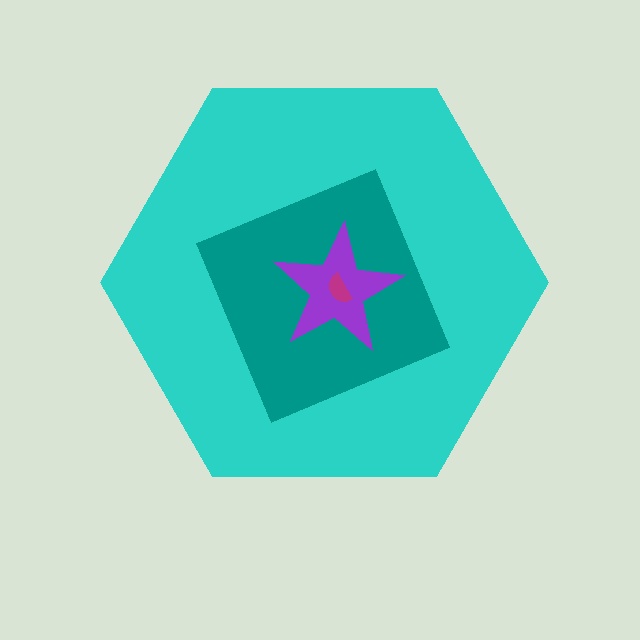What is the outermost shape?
The cyan hexagon.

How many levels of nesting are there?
4.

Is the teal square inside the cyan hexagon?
Yes.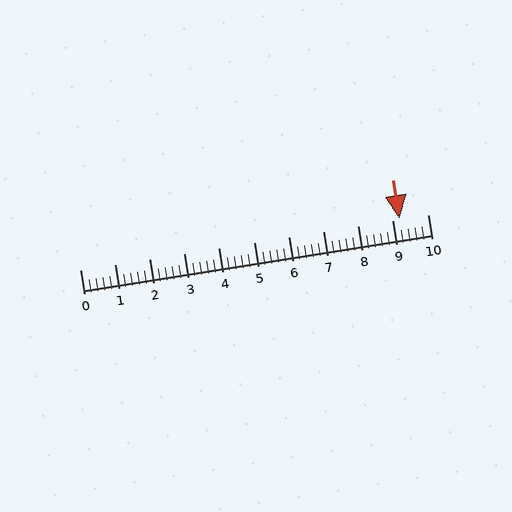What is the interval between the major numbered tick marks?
The major tick marks are spaced 1 units apart.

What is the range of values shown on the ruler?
The ruler shows values from 0 to 10.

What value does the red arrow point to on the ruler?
The red arrow points to approximately 9.2.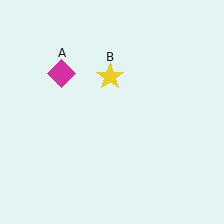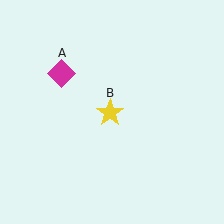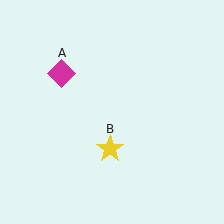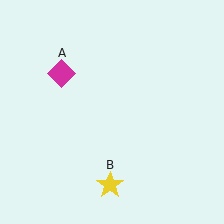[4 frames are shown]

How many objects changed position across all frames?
1 object changed position: yellow star (object B).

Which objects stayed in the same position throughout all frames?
Magenta diamond (object A) remained stationary.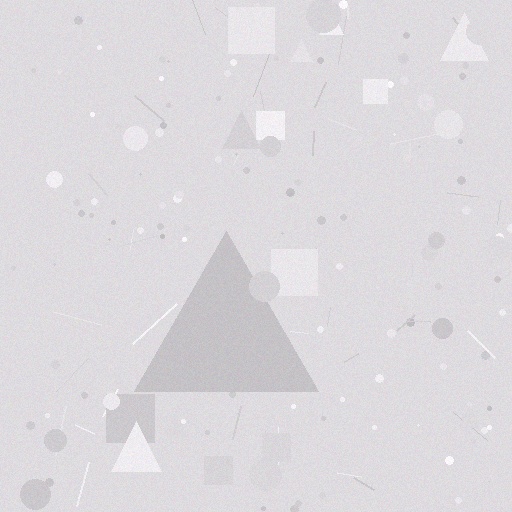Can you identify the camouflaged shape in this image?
The camouflaged shape is a triangle.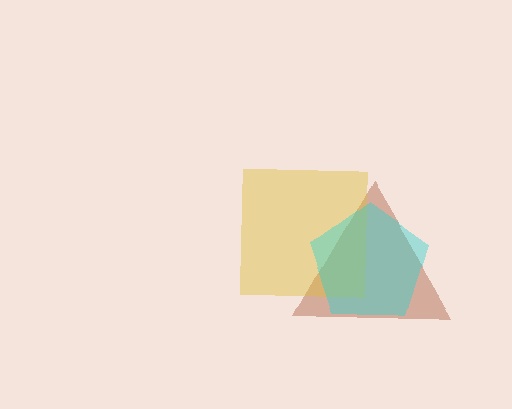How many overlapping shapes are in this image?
There are 3 overlapping shapes in the image.